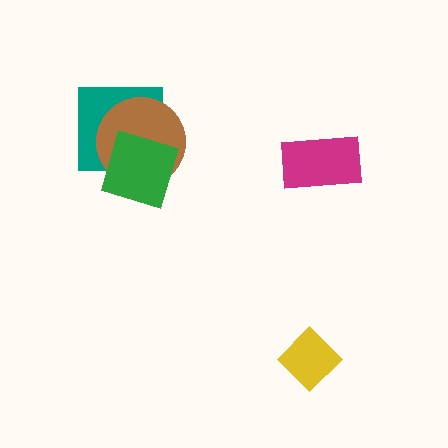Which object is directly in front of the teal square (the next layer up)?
The brown circle is directly in front of the teal square.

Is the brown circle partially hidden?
Yes, it is partially covered by another shape.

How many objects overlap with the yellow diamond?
0 objects overlap with the yellow diamond.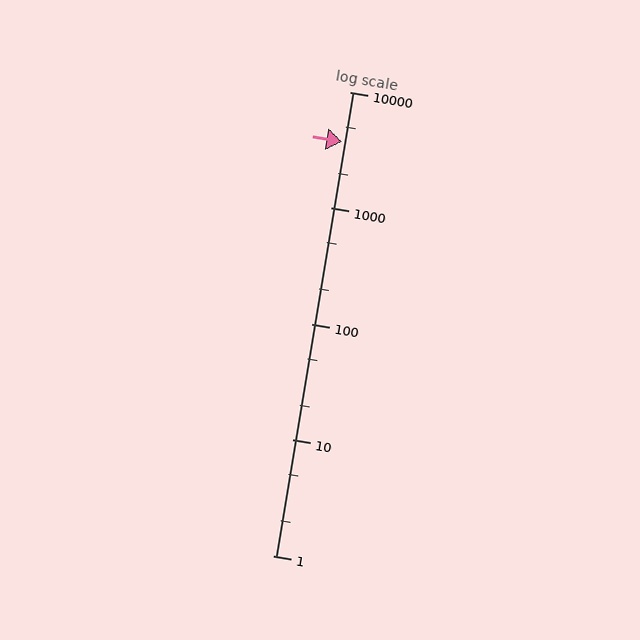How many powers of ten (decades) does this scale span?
The scale spans 4 decades, from 1 to 10000.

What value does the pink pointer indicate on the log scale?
The pointer indicates approximately 3700.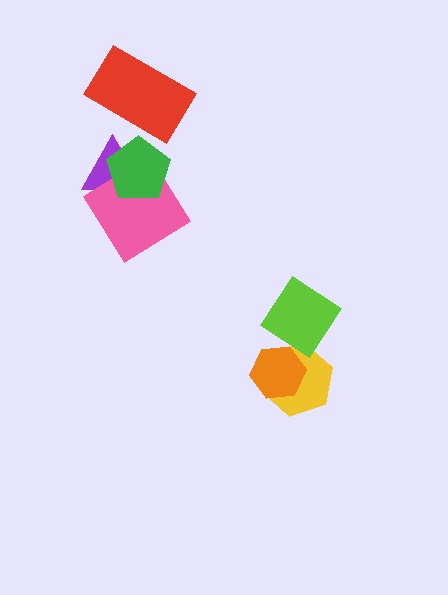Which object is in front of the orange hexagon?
The lime diamond is in front of the orange hexagon.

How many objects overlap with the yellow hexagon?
2 objects overlap with the yellow hexagon.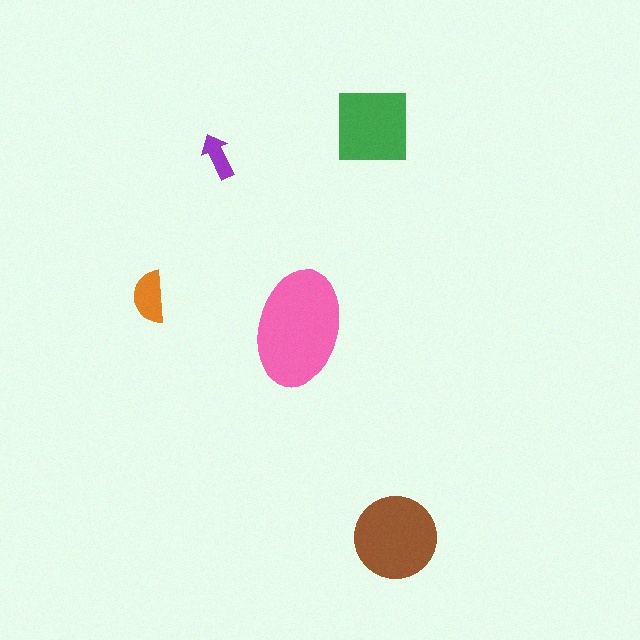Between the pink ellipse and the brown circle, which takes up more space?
The pink ellipse.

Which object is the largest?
The pink ellipse.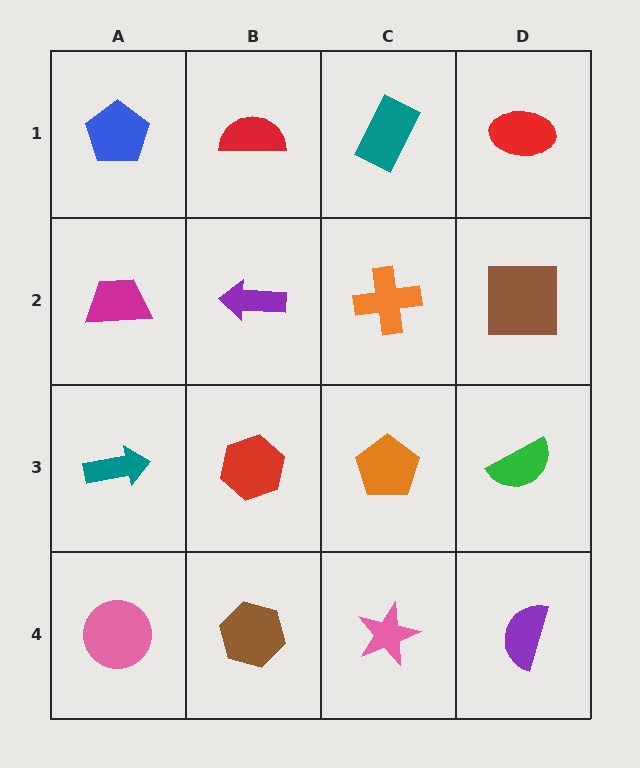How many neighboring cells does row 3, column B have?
4.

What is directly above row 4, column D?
A green semicircle.